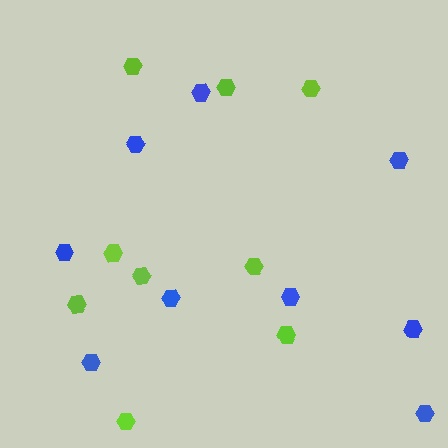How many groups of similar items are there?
There are 2 groups: one group of lime hexagons (9) and one group of blue hexagons (9).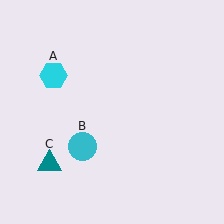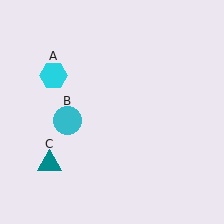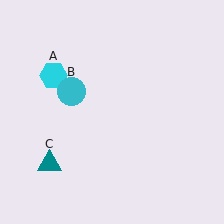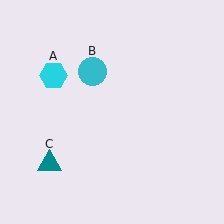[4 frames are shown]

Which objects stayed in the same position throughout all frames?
Cyan hexagon (object A) and teal triangle (object C) remained stationary.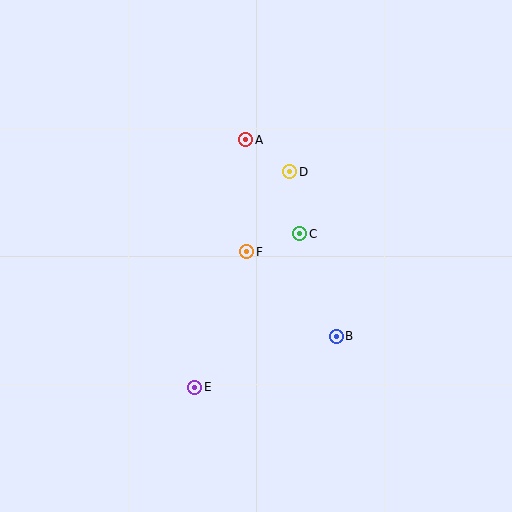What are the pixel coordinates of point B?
Point B is at (336, 336).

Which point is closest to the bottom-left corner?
Point E is closest to the bottom-left corner.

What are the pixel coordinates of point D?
Point D is at (290, 172).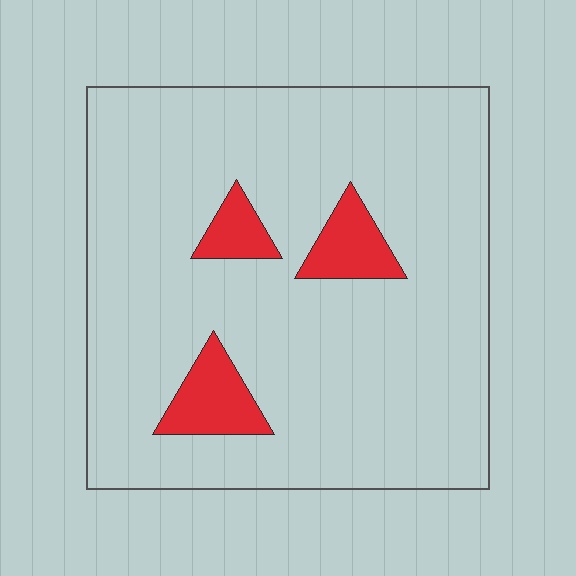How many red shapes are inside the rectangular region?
3.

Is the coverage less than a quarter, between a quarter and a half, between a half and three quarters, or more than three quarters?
Less than a quarter.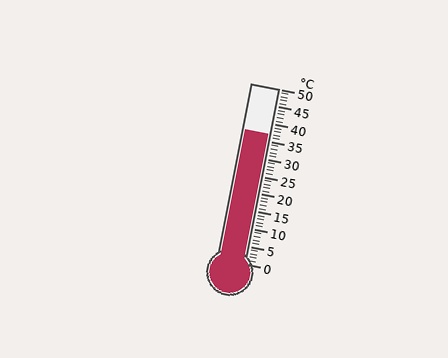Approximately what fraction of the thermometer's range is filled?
The thermometer is filled to approximately 75% of its range.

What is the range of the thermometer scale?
The thermometer scale ranges from 0°C to 50°C.